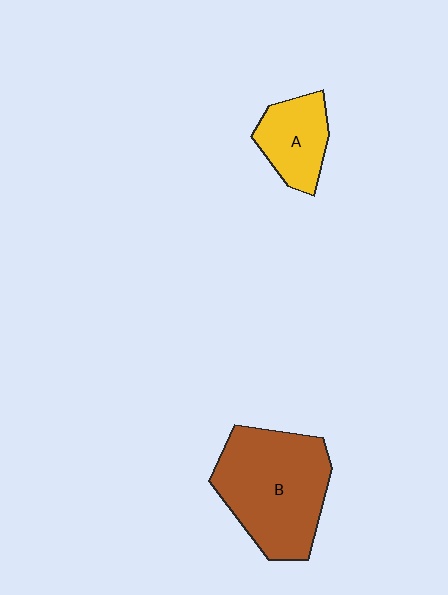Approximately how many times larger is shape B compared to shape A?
Approximately 2.2 times.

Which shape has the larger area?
Shape B (brown).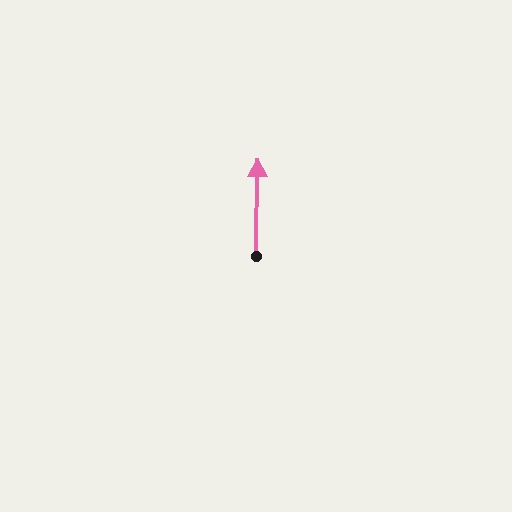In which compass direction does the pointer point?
North.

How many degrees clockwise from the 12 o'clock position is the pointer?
Approximately 1 degrees.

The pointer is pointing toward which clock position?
Roughly 12 o'clock.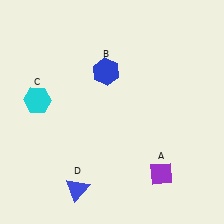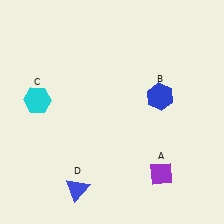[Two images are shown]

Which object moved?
The blue hexagon (B) moved right.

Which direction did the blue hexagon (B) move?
The blue hexagon (B) moved right.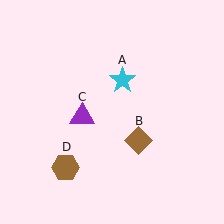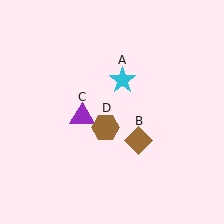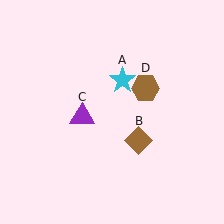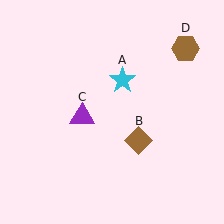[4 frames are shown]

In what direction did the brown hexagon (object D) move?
The brown hexagon (object D) moved up and to the right.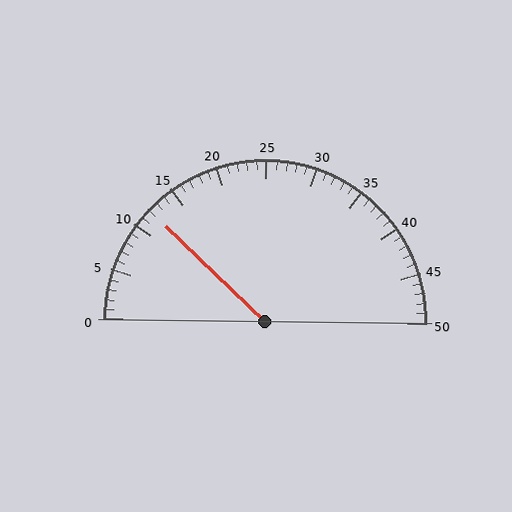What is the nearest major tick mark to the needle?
The nearest major tick mark is 10.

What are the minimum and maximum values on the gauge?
The gauge ranges from 0 to 50.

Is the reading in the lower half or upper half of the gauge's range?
The reading is in the lower half of the range (0 to 50).